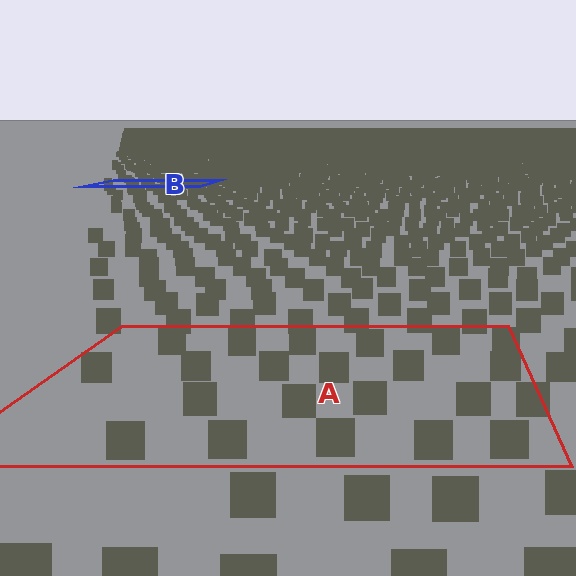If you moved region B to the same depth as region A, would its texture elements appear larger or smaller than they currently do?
They would appear larger. At a closer depth, the same texture elements are projected at a bigger on-screen size.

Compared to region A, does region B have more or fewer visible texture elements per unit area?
Region B has more texture elements per unit area — they are packed more densely because it is farther away.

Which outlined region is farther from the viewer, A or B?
Region B is farther from the viewer — the texture elements inside it appear smaller and more densely packed.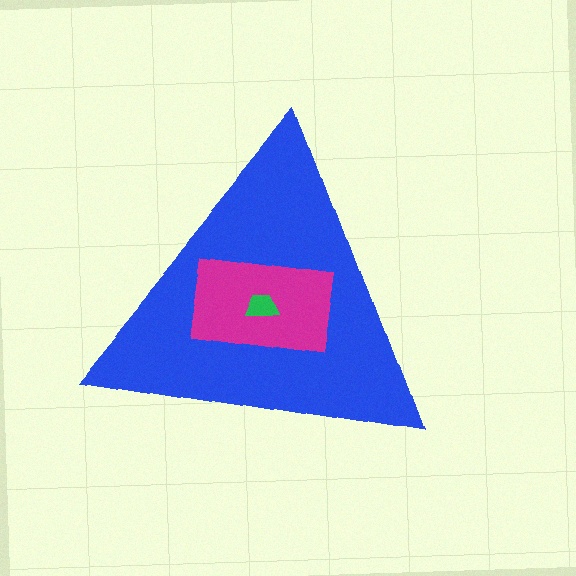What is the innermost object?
The green trapezoid.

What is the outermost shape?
The blue triangle.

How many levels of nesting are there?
3.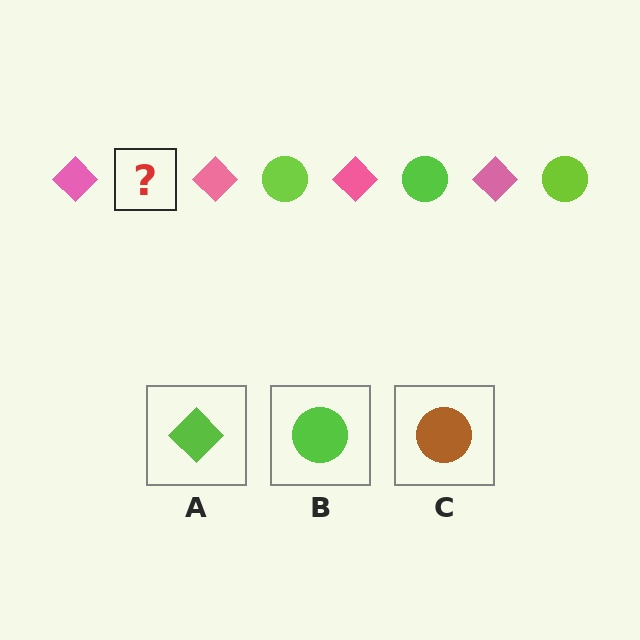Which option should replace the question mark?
Option B.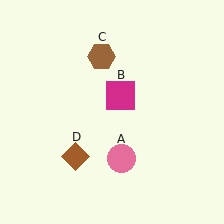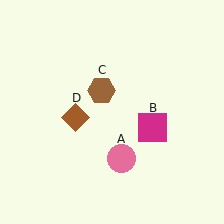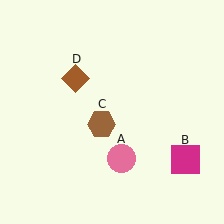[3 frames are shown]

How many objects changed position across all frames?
3 objects changed position: magenta square (object B), brown hexagon (object C), brown diamond (object D).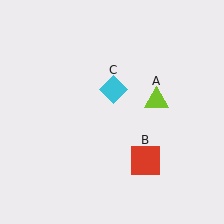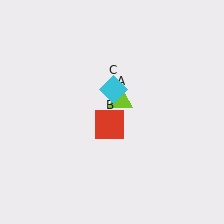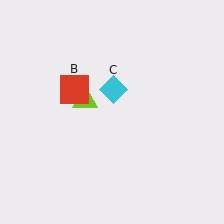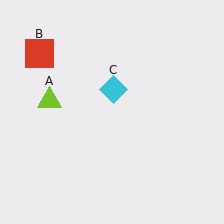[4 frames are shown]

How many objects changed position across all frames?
2 objects changed position: lime triangle (object A), red square (object B).